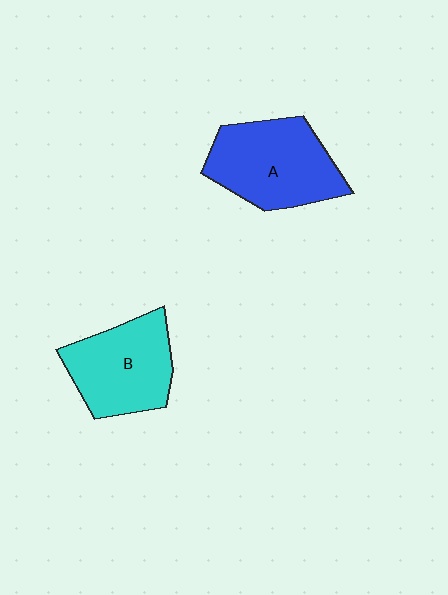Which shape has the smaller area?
Shape B (cyan).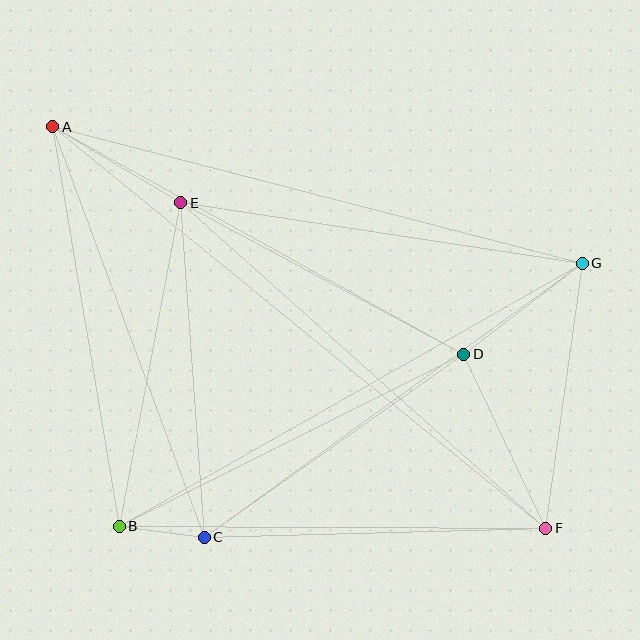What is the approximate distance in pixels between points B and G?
The distance between B and G is approximately 532 pixels.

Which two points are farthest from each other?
Points A and F are farthest from each other.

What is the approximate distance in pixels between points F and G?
The distance between F and G is approximately 267 pixels.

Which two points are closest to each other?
Points B and C are closest to each other.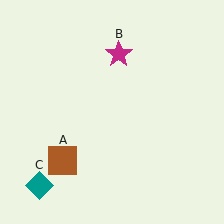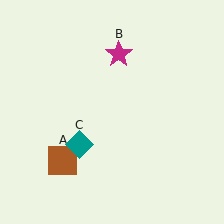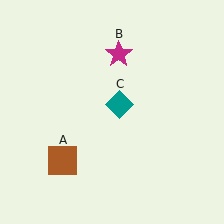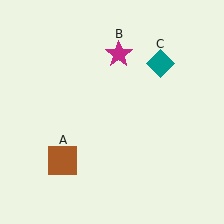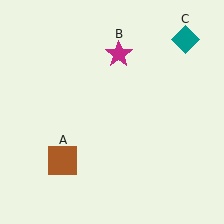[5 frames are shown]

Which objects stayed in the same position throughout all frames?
Brown square (object A) and magenta star (object B) remained stationary.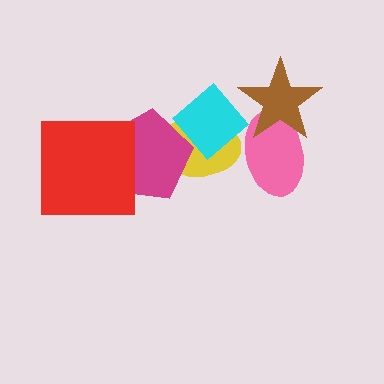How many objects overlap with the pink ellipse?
2 objects overlap with the pink ellipse.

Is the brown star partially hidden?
No, no other shape covers it.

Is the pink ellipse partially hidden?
Yes, it is partially covered by another shape.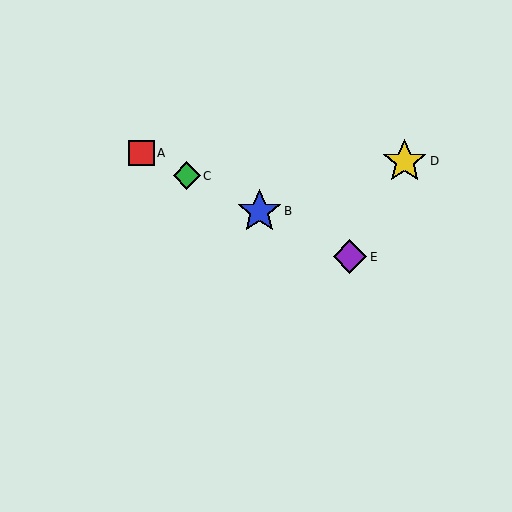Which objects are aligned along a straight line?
Objects A, B, C, E are aligned along a straight line.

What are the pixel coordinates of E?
Object E is at (350, 257).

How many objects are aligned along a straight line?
4 objects (A, B, C, E) are aligned along a straight line.